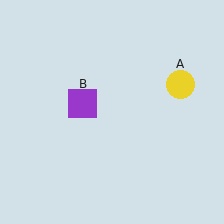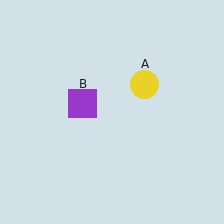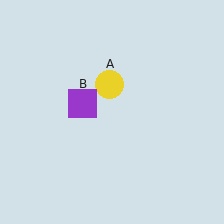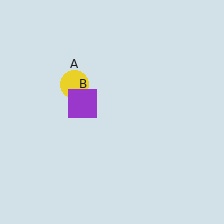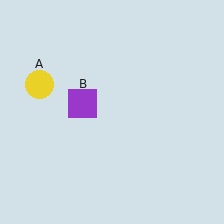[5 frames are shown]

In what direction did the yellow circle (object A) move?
The yellow circle (object A) moved left.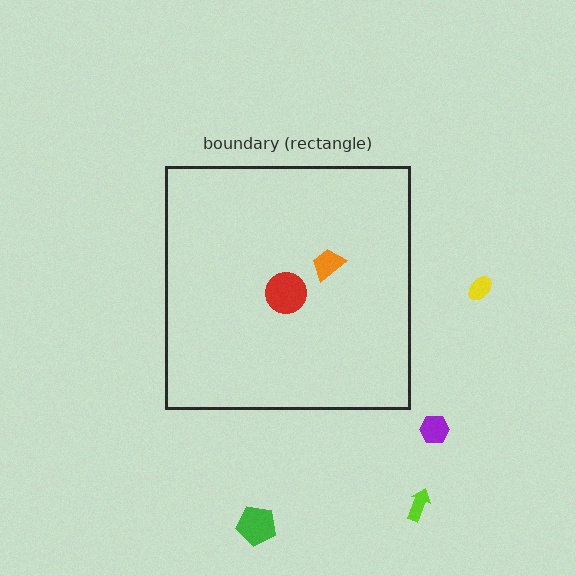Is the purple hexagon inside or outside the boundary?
Outside.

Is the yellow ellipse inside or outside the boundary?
Outside.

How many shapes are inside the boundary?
2 inside, 4 outside.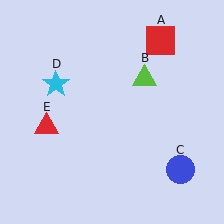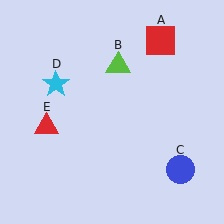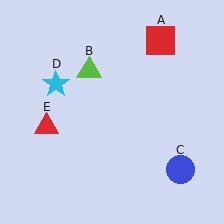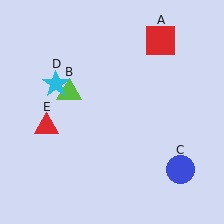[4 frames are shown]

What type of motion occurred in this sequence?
The lime triangle (object B) rotated counterclockwise around the center of the scene.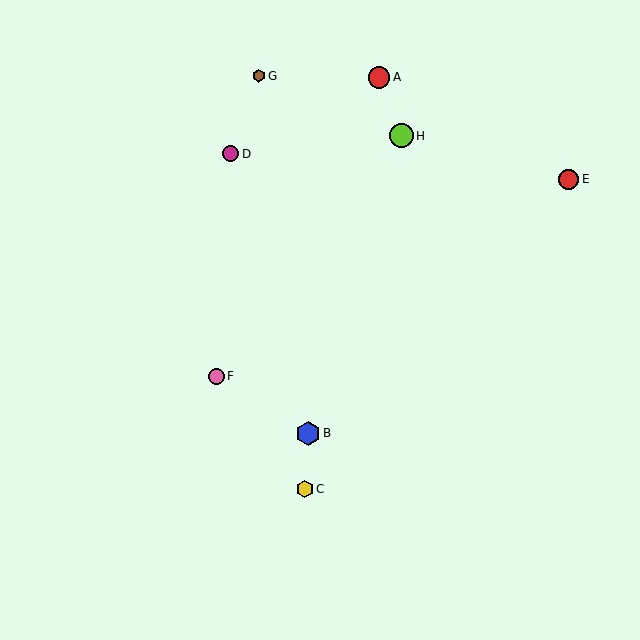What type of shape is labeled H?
Shape H is a lime circle.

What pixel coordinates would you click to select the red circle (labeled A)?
Click at (379, 77) to select the red circle A.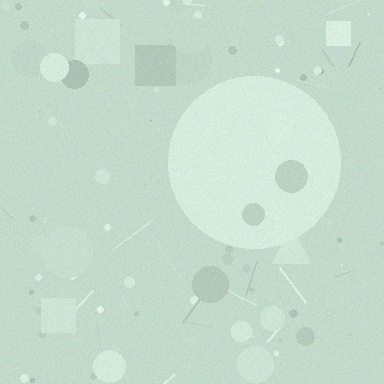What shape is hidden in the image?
A circle is hidden in the image.